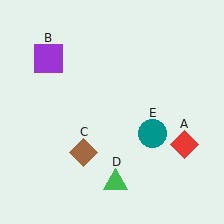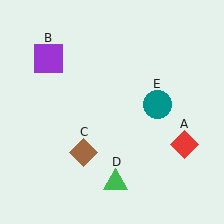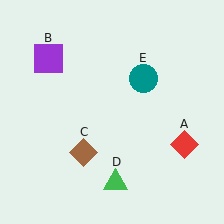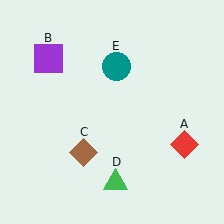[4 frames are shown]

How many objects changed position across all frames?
1 object changed position: teal circle (object E).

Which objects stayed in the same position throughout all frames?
Red diamond (object A) and purple square (object B) and brown diamond (object C) and green triangle (object D) remained stationary.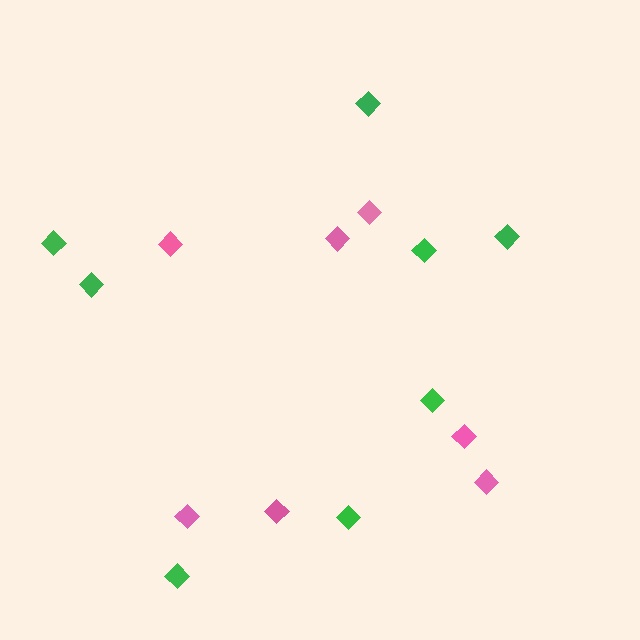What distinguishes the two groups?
There are 2 groups: one group of green diamonds (8) and one group of pink diamonds (7).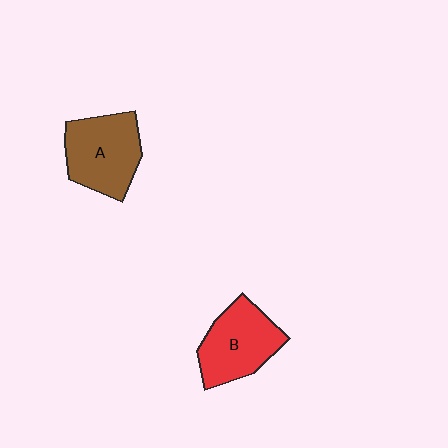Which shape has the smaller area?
Shape B (red).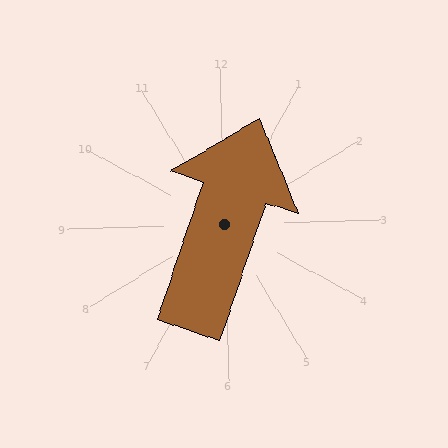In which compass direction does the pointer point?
North.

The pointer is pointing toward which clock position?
Roughly 1 o'clock.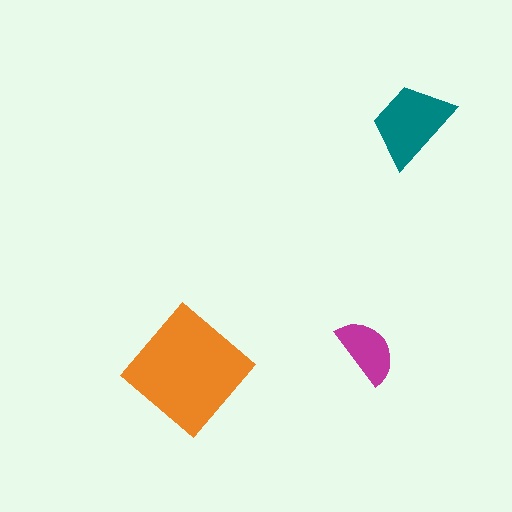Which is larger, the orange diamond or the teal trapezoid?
The orange diamond.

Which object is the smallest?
The magenta semicircle.